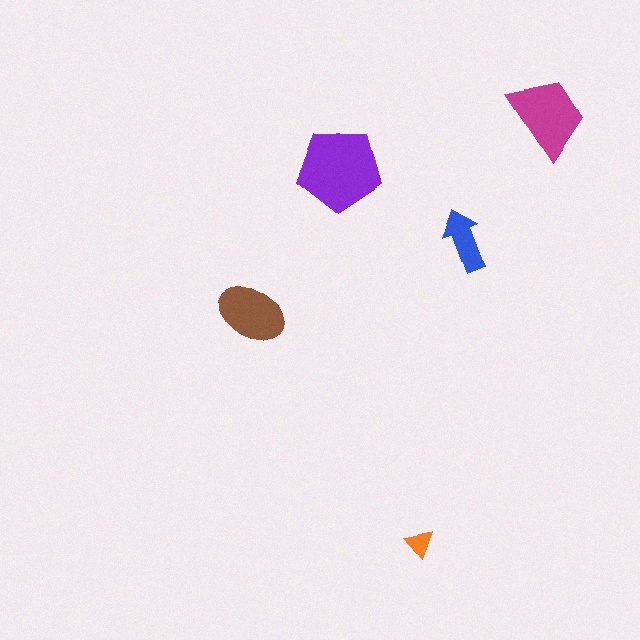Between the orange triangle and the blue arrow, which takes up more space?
The blue arrow.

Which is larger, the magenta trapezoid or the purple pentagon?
The purple pentagon.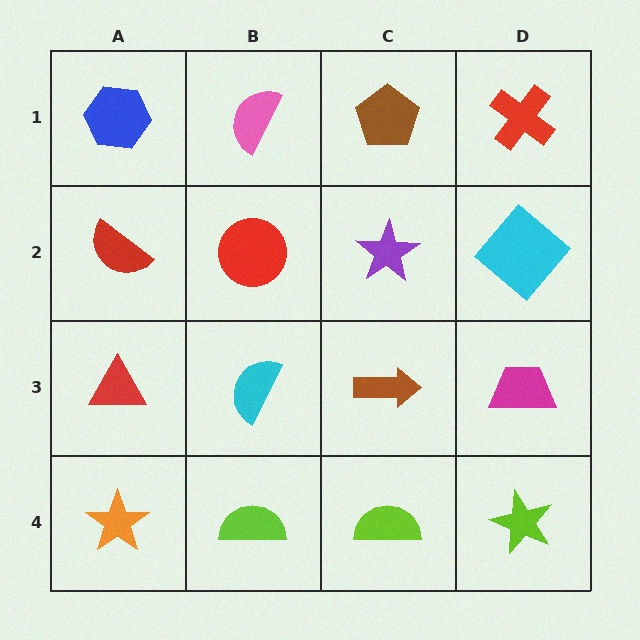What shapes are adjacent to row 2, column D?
A red cross (row 1, column D), a magenta trapezoid (row 3, column D), a purple star (row 2, column C).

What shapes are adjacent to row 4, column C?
A brown arrow (row 3, column C), a lime semicircle (row 4, column B), a lime star (row 4, column D).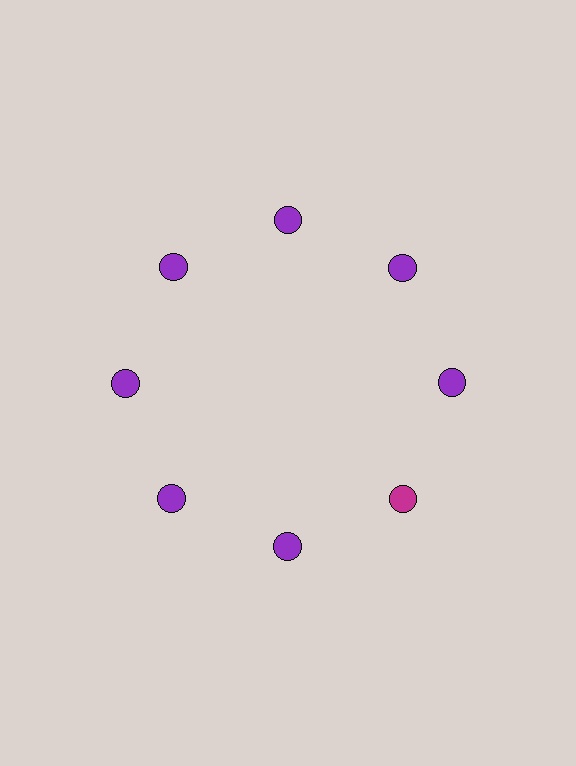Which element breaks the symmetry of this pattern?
The magenta circle at roughly the 4 o'clock position breaks the symmetry. All other shapes are purple circles.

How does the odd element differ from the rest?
It has a different color: magenta instead of purple.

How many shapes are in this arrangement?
There are 8 shapes arranged in a ring pattern.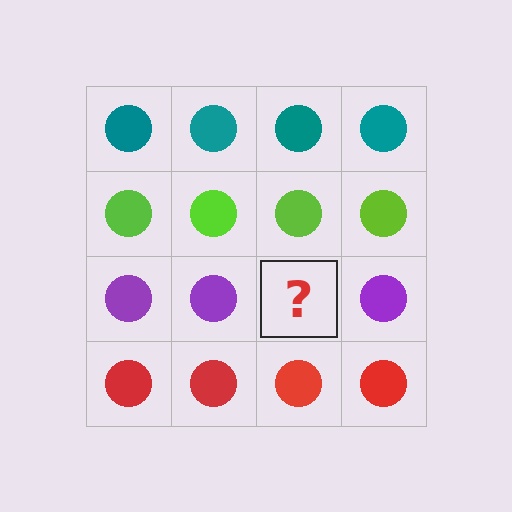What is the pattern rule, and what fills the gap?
The rule is that each row has a consistent color. The gap should be filled with a purple circle.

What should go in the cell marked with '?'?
The missing cell should contain a purple circle.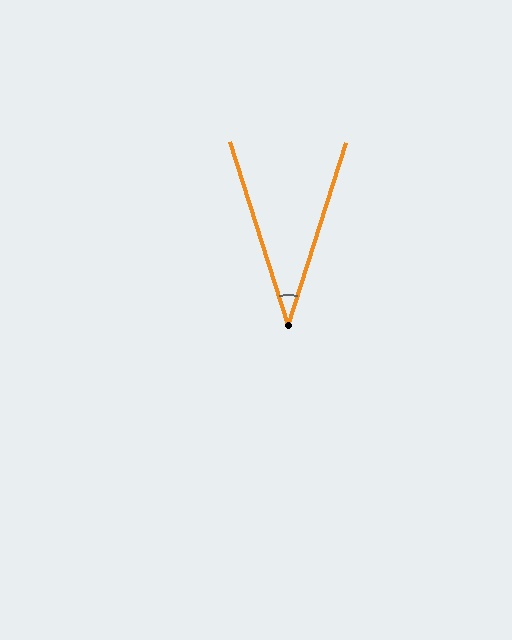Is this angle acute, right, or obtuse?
It is acute.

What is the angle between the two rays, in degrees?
Approximately 35 degrees.